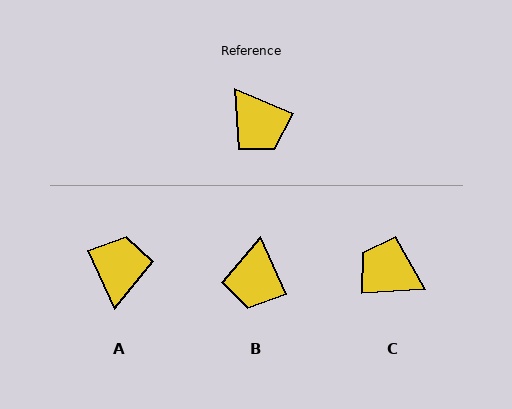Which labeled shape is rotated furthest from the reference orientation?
C, about 154 degrees away.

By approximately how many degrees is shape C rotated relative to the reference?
Approximately 154 degrees clockwise.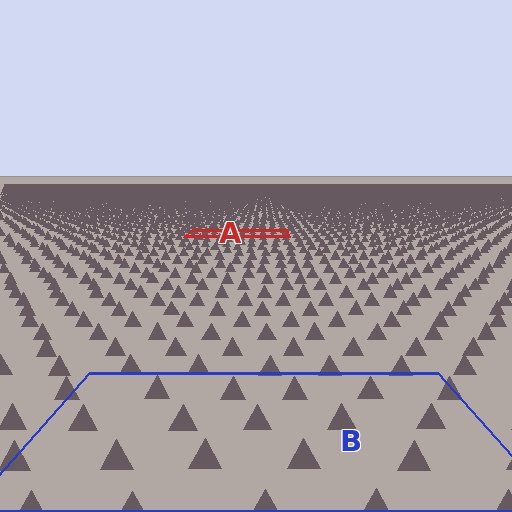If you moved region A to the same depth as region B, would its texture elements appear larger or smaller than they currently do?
They would appear larger. At a closer depth, the same texture elements are projected at a bigger on-screen size.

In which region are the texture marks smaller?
The texture marks are smaller in region A, because it is farther away.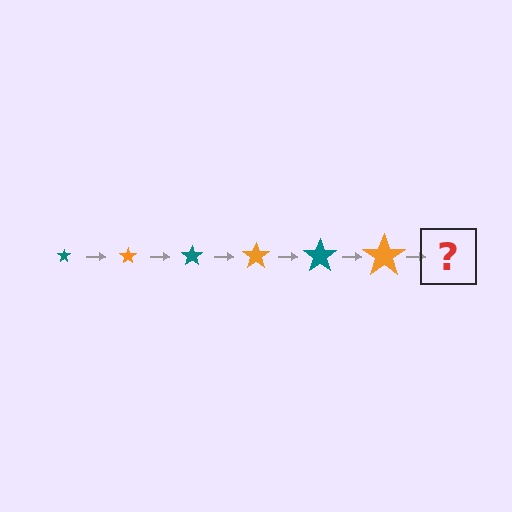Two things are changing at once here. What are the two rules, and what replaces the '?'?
The two rules are that the star grows larger each step and the color cycles through teal and orange. The '?' should be a teal star, larger than the previous one.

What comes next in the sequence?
The next element should be a teal star, larger than the previous one.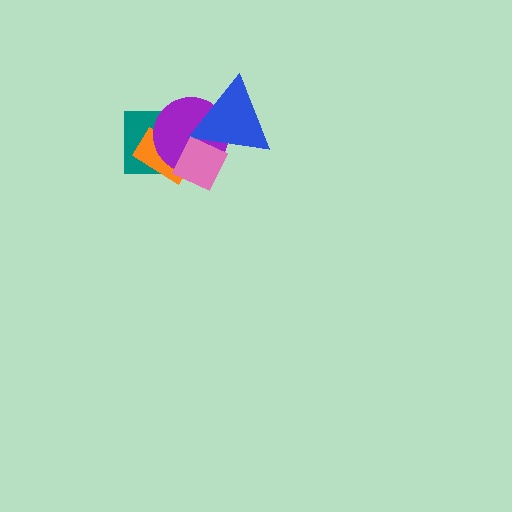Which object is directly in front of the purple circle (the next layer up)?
The blue triangle is directly in front of the purple circle.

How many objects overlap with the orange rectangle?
3 objects overlap with the orange rectangle.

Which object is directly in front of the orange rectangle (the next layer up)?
The purple circle is directly in front of the orange rectangle.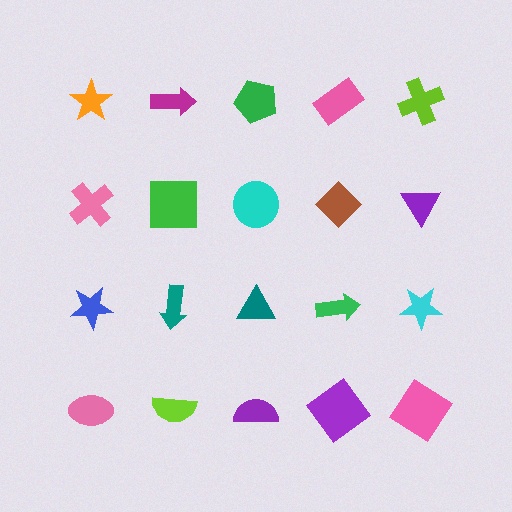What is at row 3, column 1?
A blue star.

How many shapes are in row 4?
5 shapes.